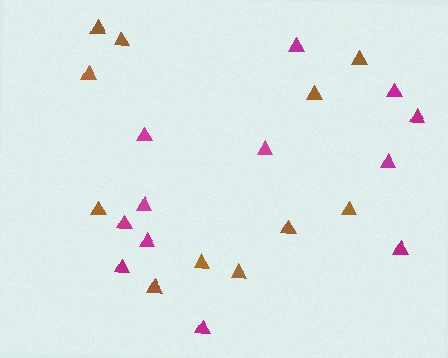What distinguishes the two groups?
There are 2 groups: one group of brown triangles (11) and one group of magenta triangles (12).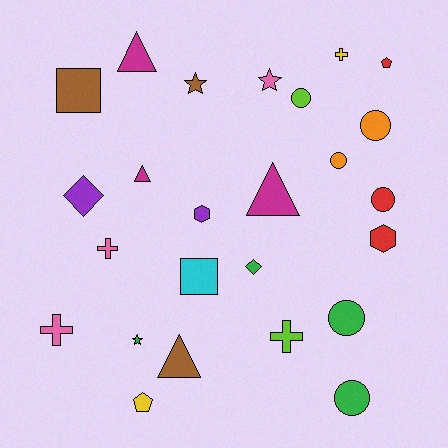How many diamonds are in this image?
There are 2 diamonds.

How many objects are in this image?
There are 25 objects.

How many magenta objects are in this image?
There are 3 magenta objects.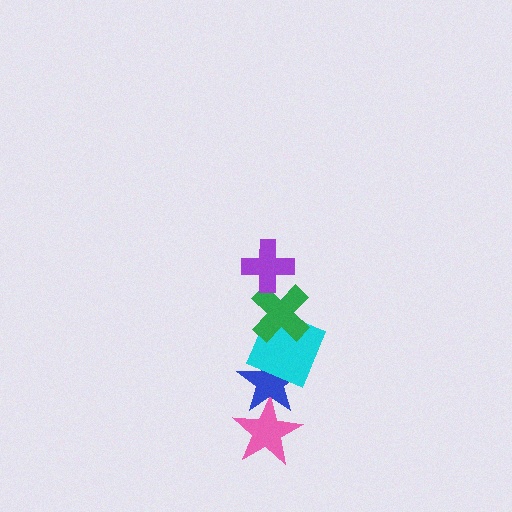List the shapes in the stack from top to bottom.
From top to bottom: the purple cross, the green cross, the cyan square, the blue star, the pink star.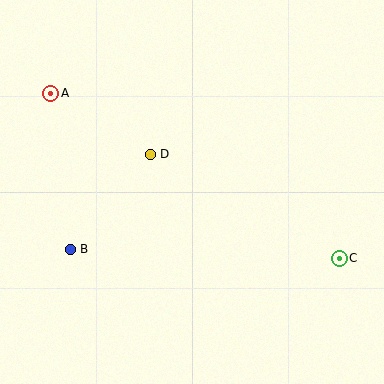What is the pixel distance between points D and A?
The distance between D and A is 117 pixels.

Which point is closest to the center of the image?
Point D at (150, 154) is closest to the center.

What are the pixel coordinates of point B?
Point B is at (70, 249).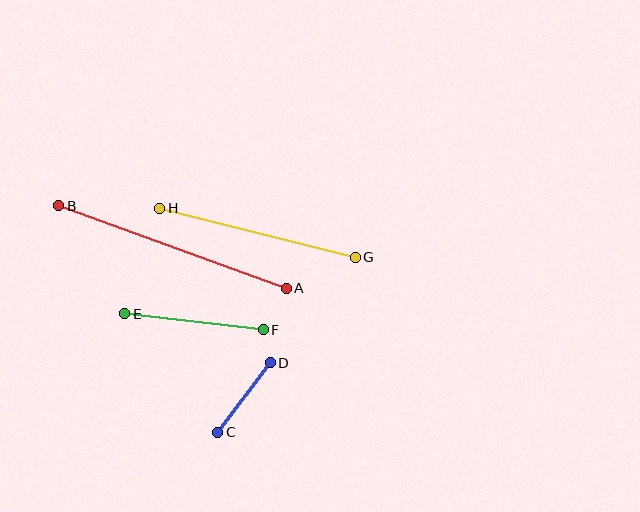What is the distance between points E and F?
The distance is approximately 139 pixels.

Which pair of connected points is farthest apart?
Points A and B are farthest apart.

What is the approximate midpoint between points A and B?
The midpoint is at approximately (172, 247) pixels.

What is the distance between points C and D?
The distance is approximately 87 pixels.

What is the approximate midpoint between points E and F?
The midpoint is at approximately (194, 322) pixels.